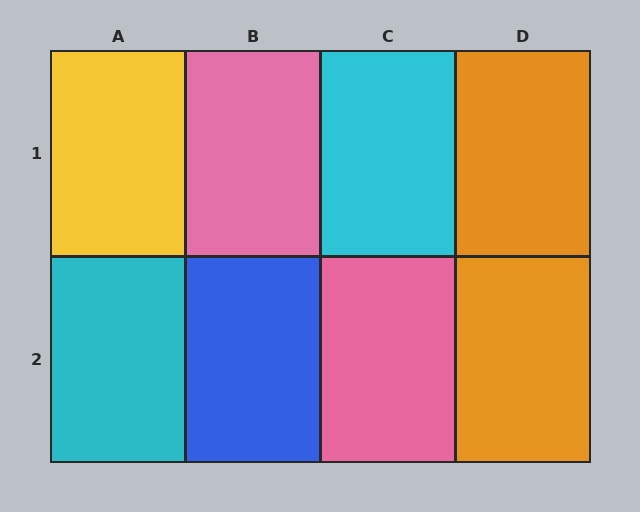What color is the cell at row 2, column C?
Pink.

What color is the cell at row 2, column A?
Cyan.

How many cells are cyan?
2 cells are cyan.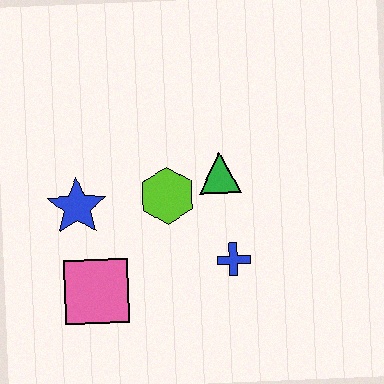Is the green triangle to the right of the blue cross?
No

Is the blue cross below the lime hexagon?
Yes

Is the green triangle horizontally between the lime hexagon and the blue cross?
Yes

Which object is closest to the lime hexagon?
The green triangle is closest to the lime hexagon.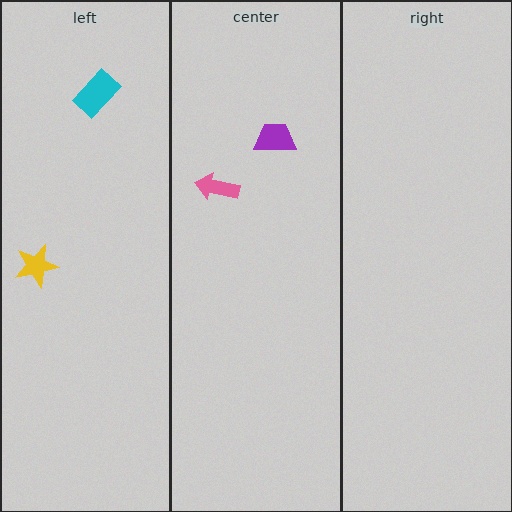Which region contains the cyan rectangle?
The left region.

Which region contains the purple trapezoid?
The center region.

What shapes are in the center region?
The purple trapezoid, the pink arrow.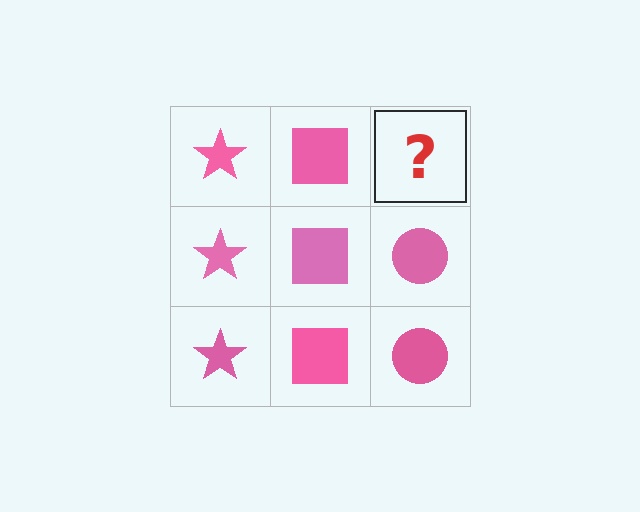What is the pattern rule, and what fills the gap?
The rule is that each column has a consistent shape. The gap should be filled with a pink circle.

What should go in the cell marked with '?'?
The missing cell should contain a pink circle.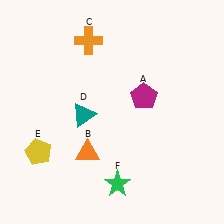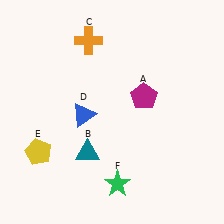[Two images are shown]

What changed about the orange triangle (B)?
In Image 1, B is orange. In Image 2, it changed to teal.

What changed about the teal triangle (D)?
In Image 1, D is teal. In Image 2, it changed to blue.